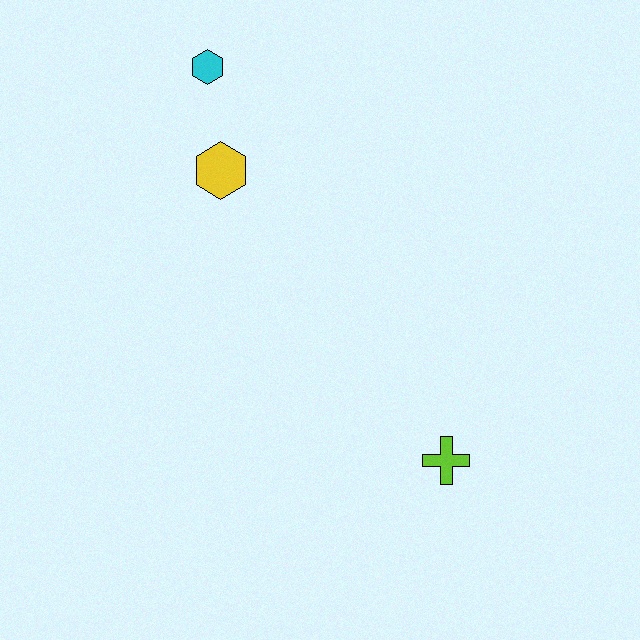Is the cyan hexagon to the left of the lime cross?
Yes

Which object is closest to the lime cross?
The yellow hexagon is closest to the lime cross.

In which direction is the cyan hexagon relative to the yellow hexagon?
The cyan hexagon is above the yellow hexagon.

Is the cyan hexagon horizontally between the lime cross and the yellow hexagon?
No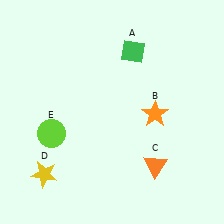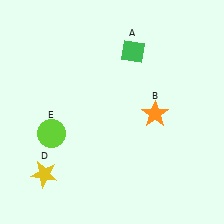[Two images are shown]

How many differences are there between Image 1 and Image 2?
There is 1 difference between the two images.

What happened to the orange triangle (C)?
The orange triangle (C) was removed in Image 2. It was in the bottom-right area of Image 1.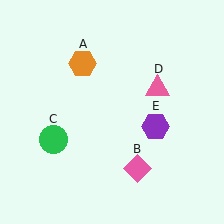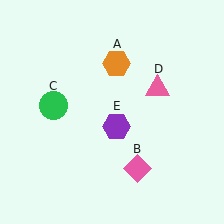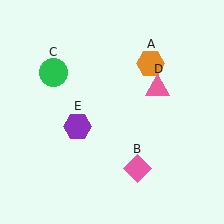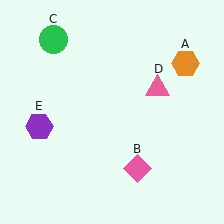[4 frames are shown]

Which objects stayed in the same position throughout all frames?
Pink diamond (object B) and pink triangle (object D) remained stationary.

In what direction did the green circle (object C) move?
The green circle (object C) moved up.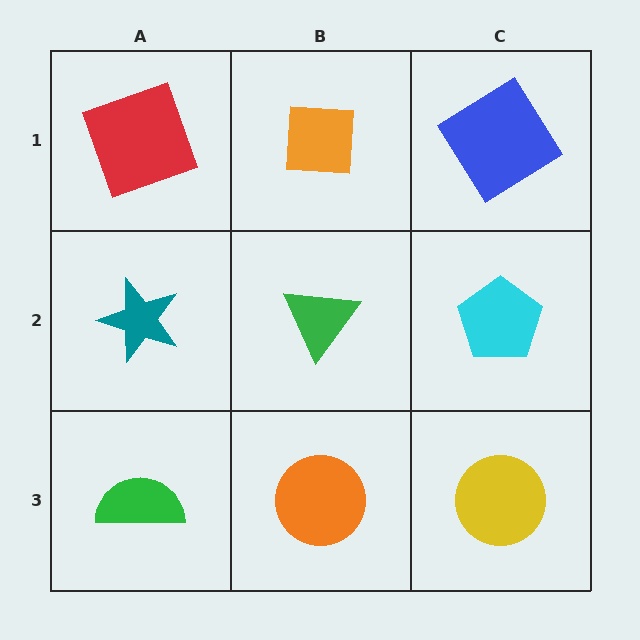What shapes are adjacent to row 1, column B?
A green triangle (row 2, column B), a red square (row 1, column A), a blue diamond (row 1, column C).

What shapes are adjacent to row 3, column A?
A teal star (row 2, column A), an orange circle (row 3, column B).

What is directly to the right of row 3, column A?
An orange circle.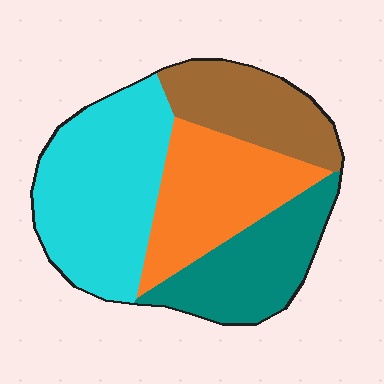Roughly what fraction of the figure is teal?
Teal takes up about one fifth (1/5) of the figure.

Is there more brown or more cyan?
Cyan.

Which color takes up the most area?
Cyan, at roughly 35%.